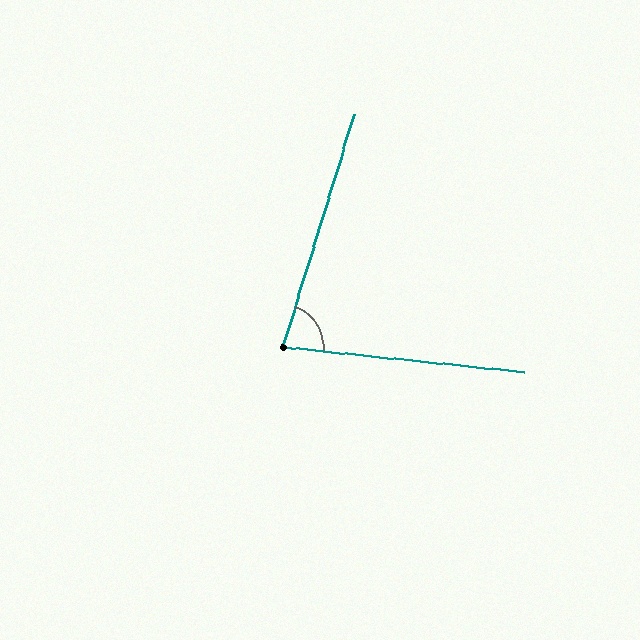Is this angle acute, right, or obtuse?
It is acute.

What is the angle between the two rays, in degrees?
Approximately 79 degrees.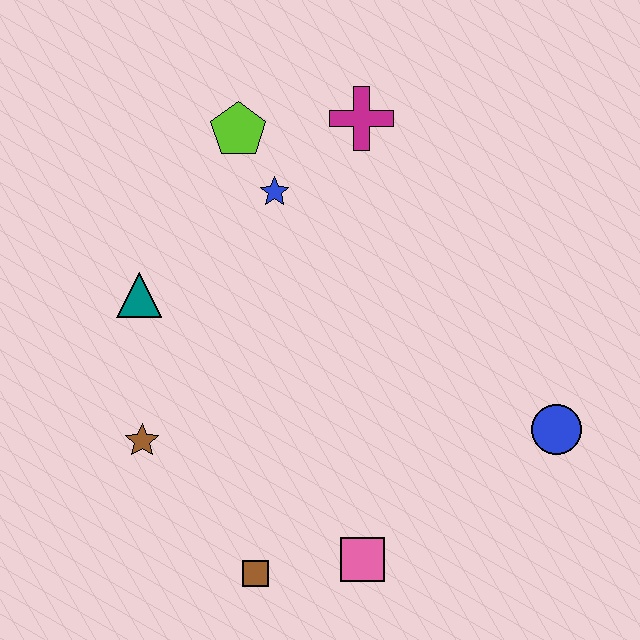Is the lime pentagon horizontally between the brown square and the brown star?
Yes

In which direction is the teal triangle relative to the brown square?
The teal triangle is above the brown square.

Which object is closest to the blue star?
The lime pentagon is closest to the blue star.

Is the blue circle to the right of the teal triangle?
Yes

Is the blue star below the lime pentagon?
Yes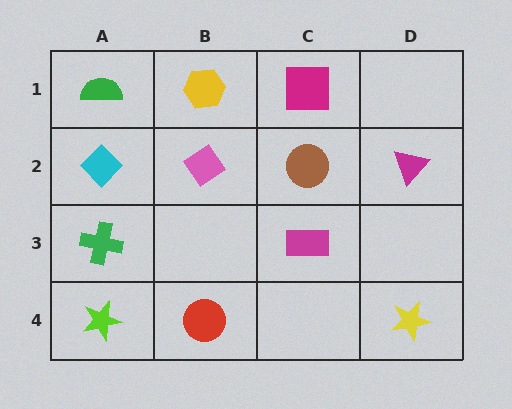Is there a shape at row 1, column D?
No, that cell is empty.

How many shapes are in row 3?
2 shapes.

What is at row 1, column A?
A green semicircle.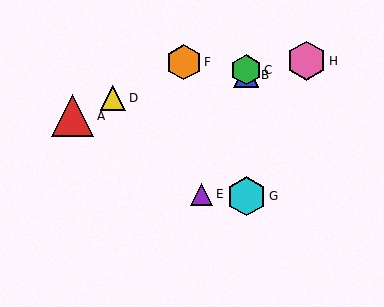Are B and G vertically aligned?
Yes, both are at x≈246.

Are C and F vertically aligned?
No, C is at x≈246 and F is at x≈184.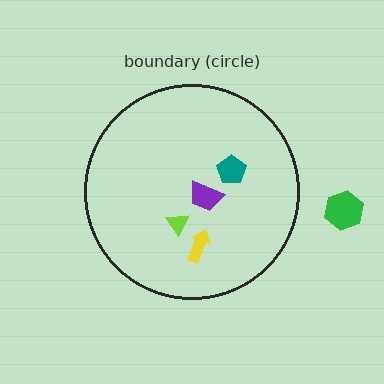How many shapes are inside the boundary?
4 inside, 1 outside.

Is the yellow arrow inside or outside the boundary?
Inside.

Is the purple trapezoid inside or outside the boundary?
Inside.